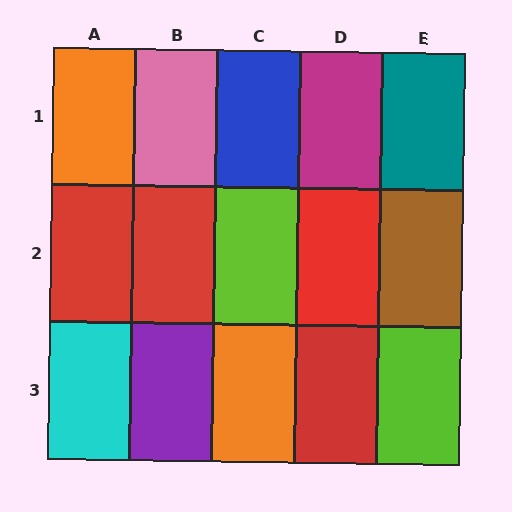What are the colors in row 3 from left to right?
Cyan, purple, orange, red, lime.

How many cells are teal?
1 cell is teal.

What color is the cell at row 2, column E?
Brown.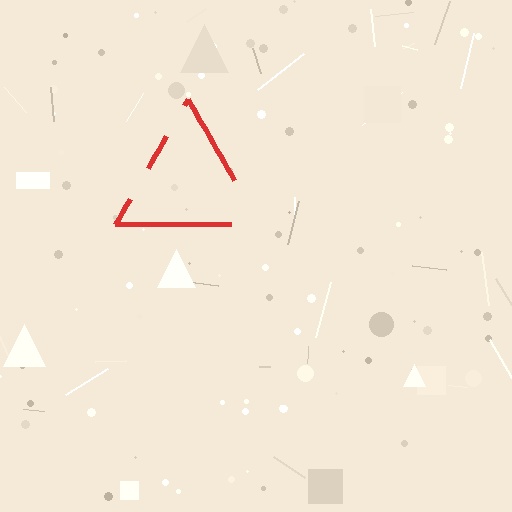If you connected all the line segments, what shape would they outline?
They would outline a triangle.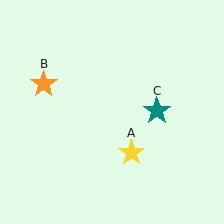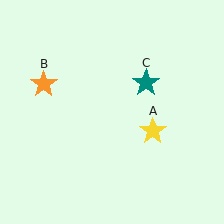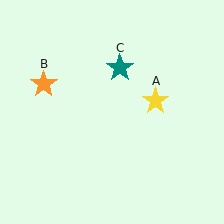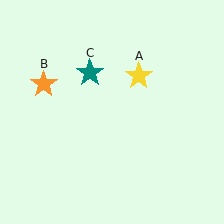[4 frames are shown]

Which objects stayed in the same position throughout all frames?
Orange star (object B) remained stationary.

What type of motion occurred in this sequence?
The yellow star (object A), teal star (object C) rotated counterclockwise around the center of the scene.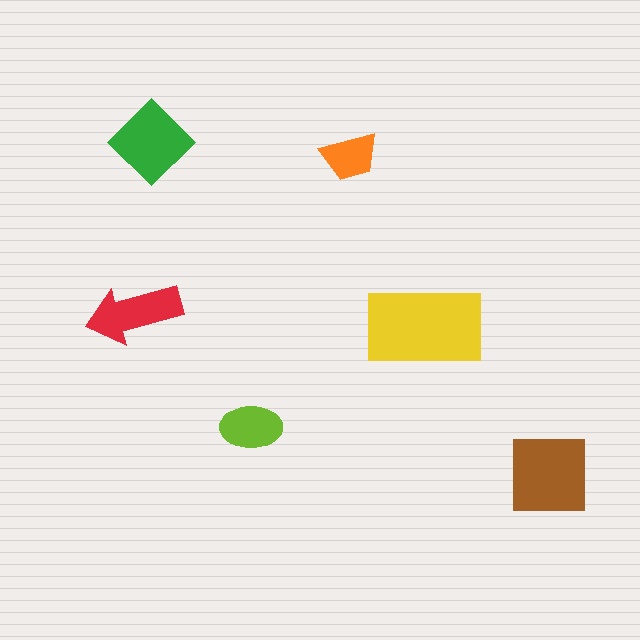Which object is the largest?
The yellow rectangle.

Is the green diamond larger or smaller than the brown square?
Smaller.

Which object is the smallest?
The orange trapezoid.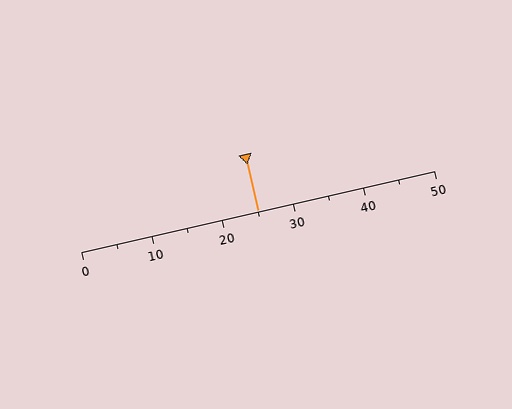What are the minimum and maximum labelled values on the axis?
The axis runs from 0 to 50.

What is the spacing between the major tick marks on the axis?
The major ticks are spaced 10 apart.